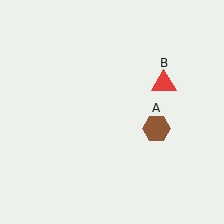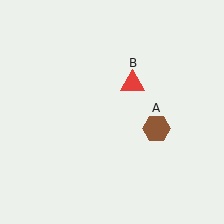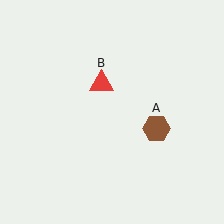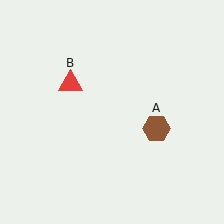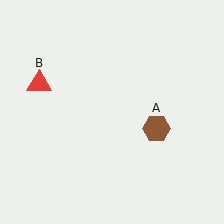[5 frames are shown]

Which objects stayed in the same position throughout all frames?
Brown hexagon (object A) remained stationary.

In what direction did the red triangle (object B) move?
The red triangle (object B) moved left.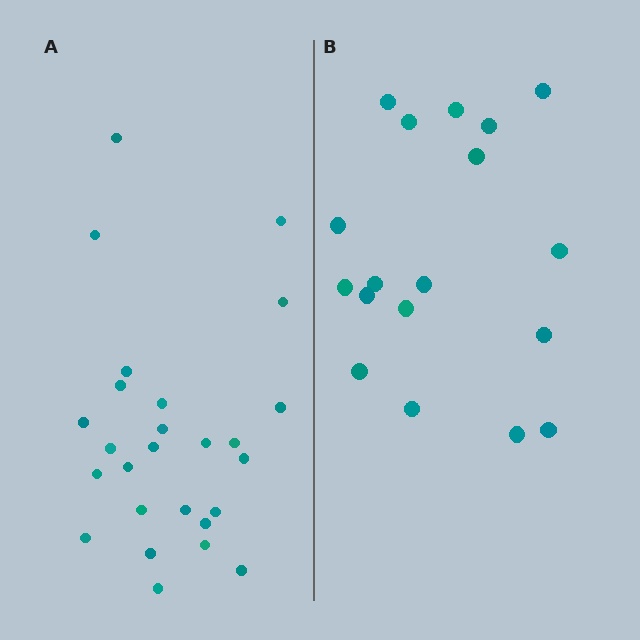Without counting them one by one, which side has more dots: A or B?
Region A (the left region) has more dots.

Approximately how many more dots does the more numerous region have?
Region A has roughly 8 or so more dots than region B.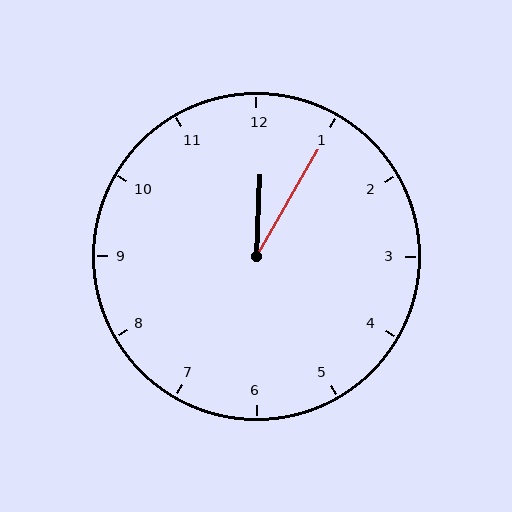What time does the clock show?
12:05.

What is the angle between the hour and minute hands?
Approximately 28 degrees.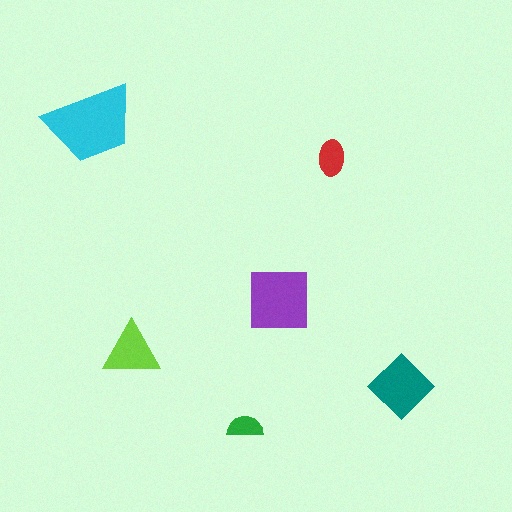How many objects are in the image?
There are 6 objects in the image.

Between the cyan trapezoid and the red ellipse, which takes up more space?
The cyan trapezoid.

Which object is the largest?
The cyan trapezoid.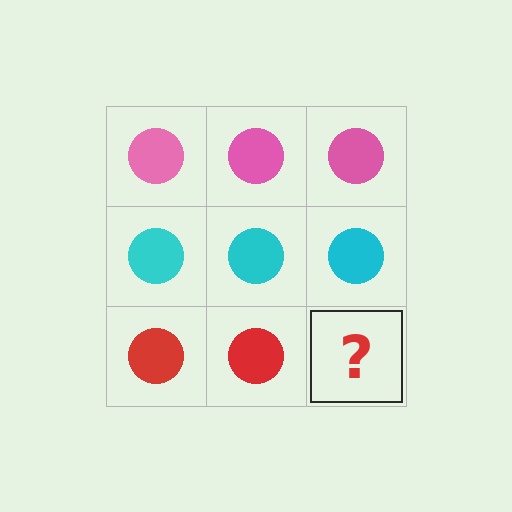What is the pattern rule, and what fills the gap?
The rule is that each row has a consistent color. The gap should be filled with a red circle.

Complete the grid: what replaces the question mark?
The question mark should be replaced with a red circle.